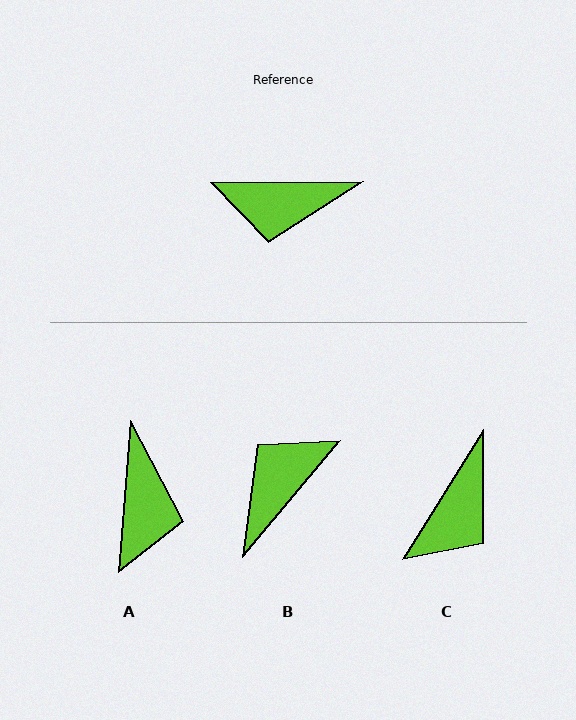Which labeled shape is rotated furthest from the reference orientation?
B, about 130 degrees away.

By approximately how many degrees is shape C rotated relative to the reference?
Approximately 58 degrees counter-clockwise.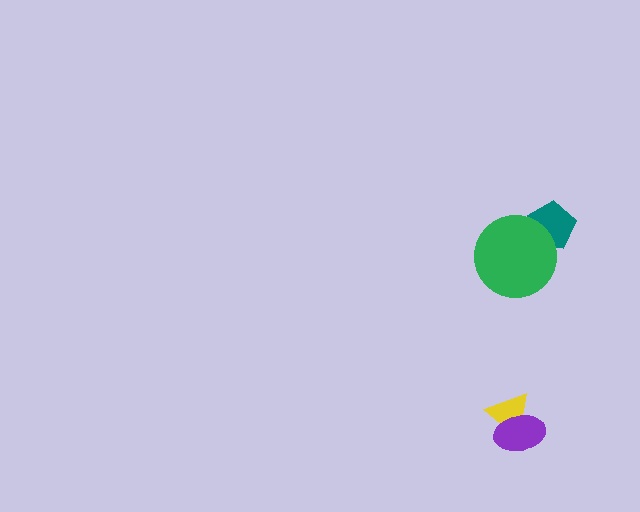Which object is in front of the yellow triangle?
The purple ellipse is in front of the yellow triangle.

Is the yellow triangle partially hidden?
Yes, it is partially covered by another shape.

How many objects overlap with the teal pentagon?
1 object overlaps with the teal pentagon.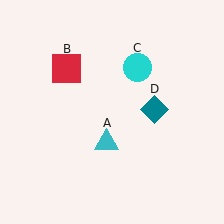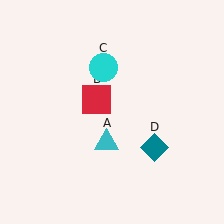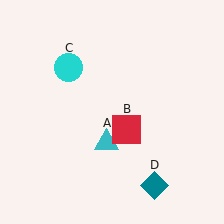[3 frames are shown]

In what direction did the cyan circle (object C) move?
The cyan circle (object C) moved left.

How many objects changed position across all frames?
3 objects changed position: red square (object B), cyan circle (object C), teal diamond (object D).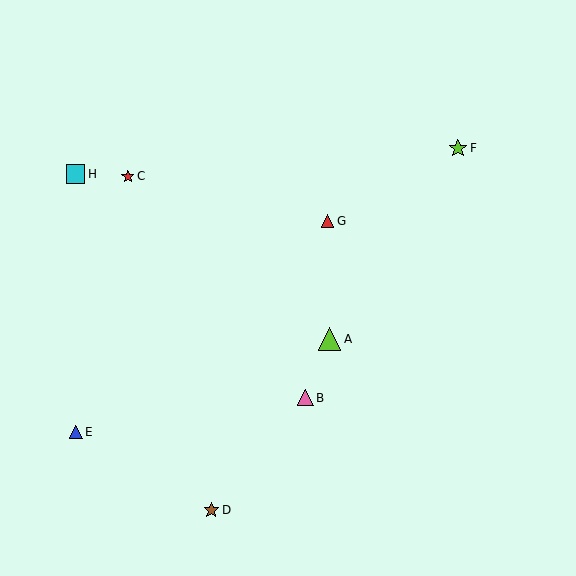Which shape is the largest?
The lime triangle (labeled A) is the largest.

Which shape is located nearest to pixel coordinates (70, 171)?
The cyan square (labeled H) at (76, 174) is nearest to that location.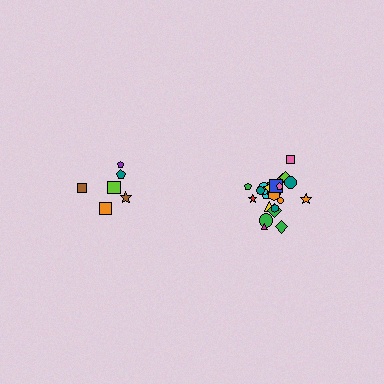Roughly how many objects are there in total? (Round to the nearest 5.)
Roughly 30 objects in total.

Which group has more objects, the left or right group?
The right group.